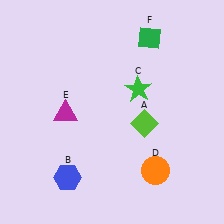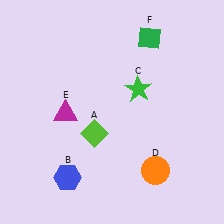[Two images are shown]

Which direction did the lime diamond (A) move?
The lime diamond (A) moved left.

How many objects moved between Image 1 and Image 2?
1 object moved between the two images.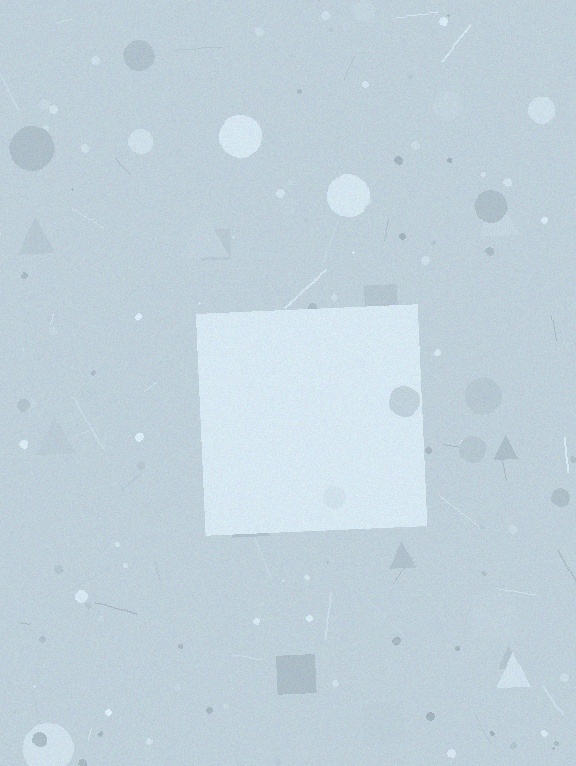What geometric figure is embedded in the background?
A square is embedded in the background.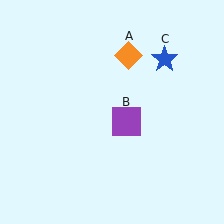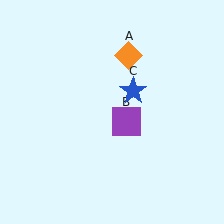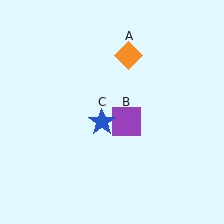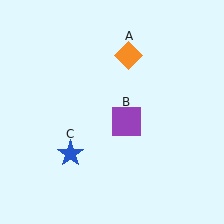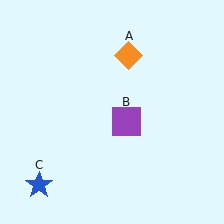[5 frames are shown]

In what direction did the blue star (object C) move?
The blue star (object C) moved down and to the left.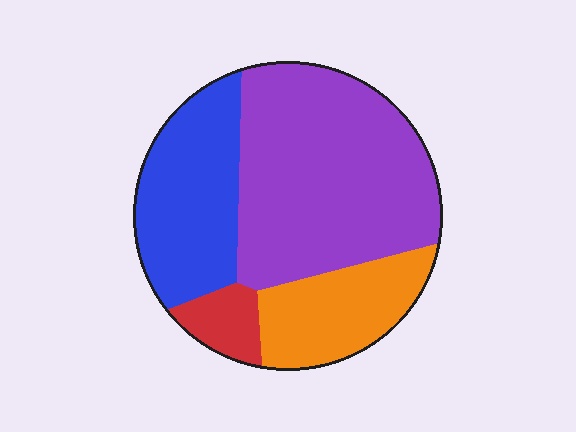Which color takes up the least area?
Red, at roughly 5%.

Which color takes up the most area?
Purple, at roughly 50%.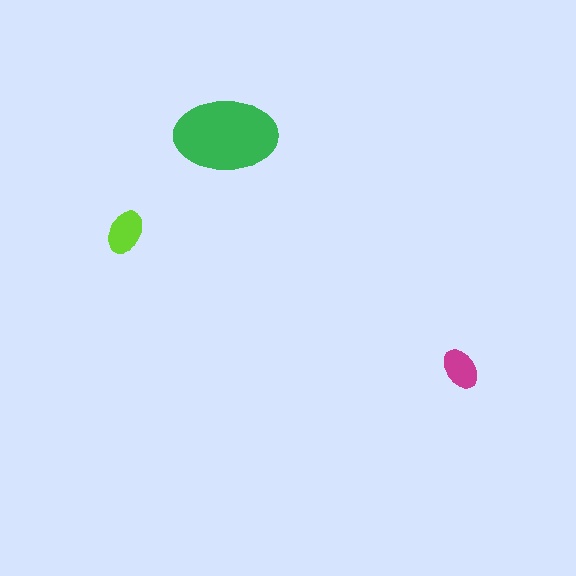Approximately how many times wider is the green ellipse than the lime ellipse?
About 2.5 times wider.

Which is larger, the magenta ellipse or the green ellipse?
The green one.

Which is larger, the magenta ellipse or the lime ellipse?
The lime one.